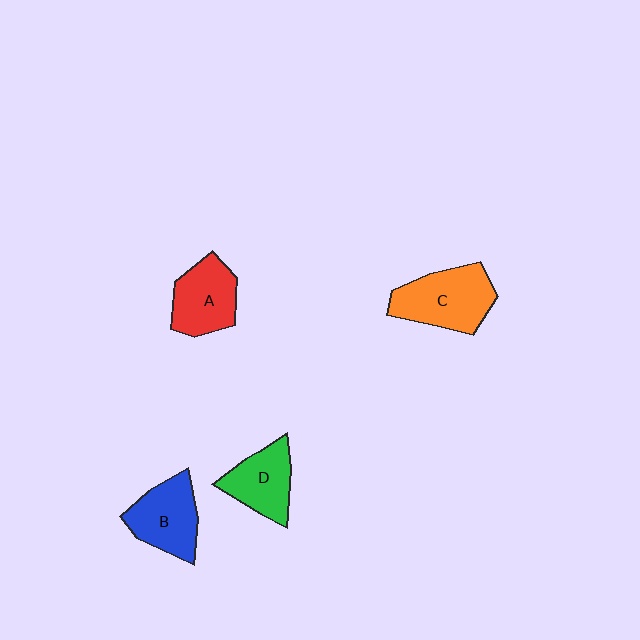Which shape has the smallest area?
Shape D (green).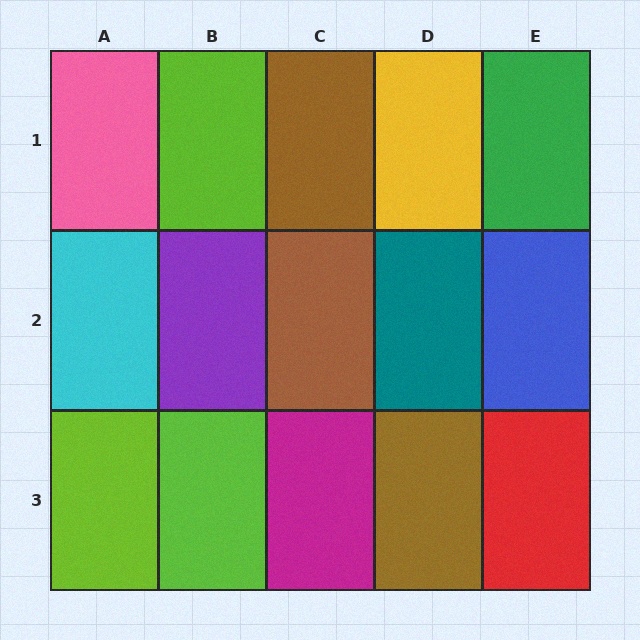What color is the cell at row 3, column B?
Lime.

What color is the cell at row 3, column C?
Magenta.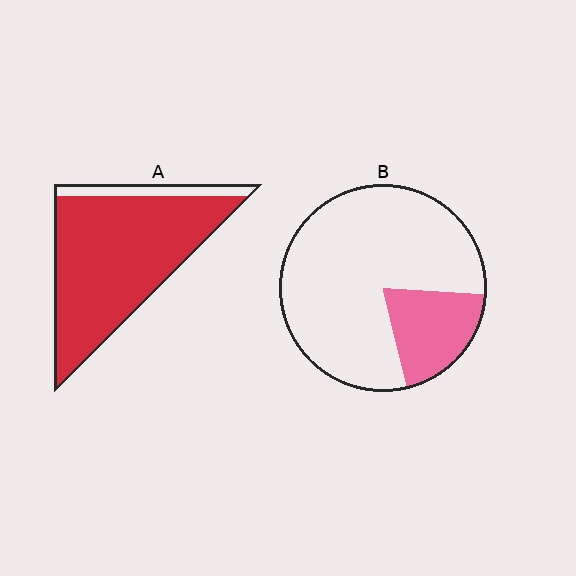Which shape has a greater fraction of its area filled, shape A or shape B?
Shape A.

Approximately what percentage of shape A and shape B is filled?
A is approximately 90% and B is approximately 20%.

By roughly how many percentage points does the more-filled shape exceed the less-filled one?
By roughly 70 percentage points (A over B).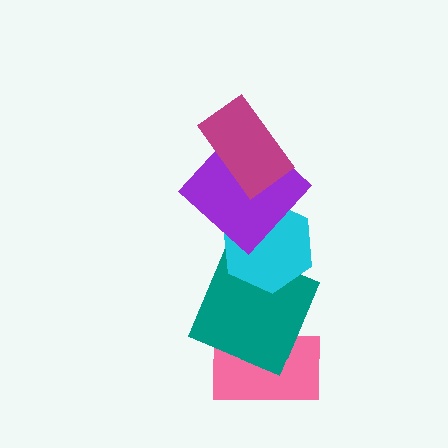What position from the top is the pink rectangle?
The pink rectangle is 5th from the top.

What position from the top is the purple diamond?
The purple diamond is 2nd from the top.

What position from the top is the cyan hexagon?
The cyan hexagon is 3rd from the top.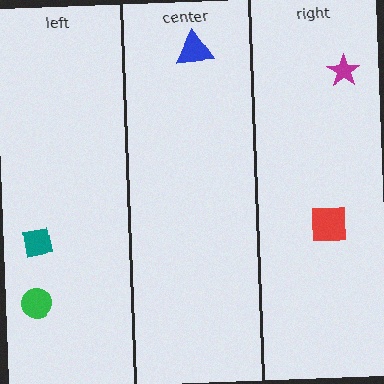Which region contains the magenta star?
The right region.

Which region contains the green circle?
The left region.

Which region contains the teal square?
The left region.